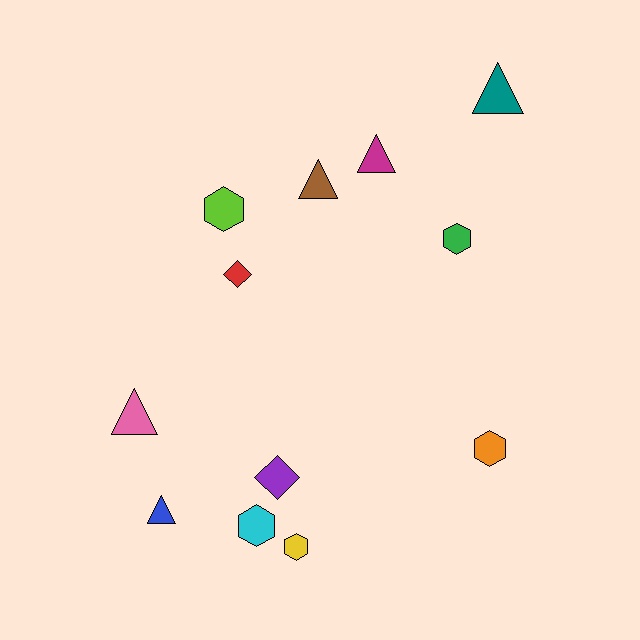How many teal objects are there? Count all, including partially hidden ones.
There is 1 teal object.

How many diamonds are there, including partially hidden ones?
There are 2 diamonds.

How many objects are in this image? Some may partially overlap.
There are 12 objects.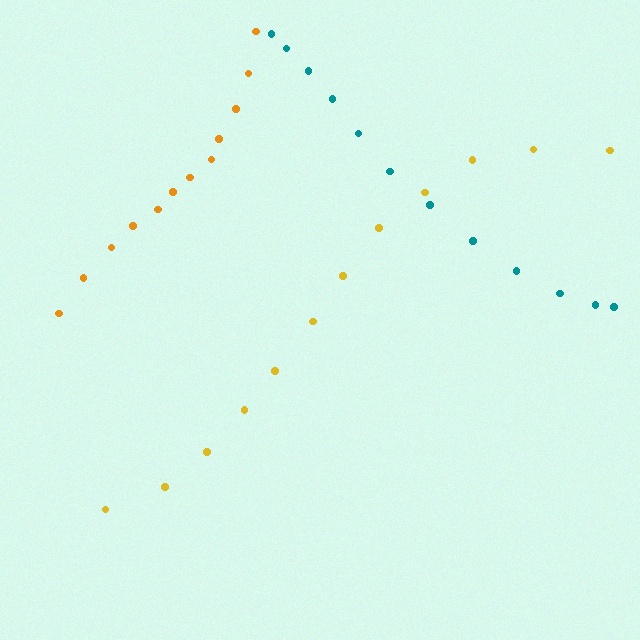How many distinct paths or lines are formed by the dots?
There are 3 distinct paths.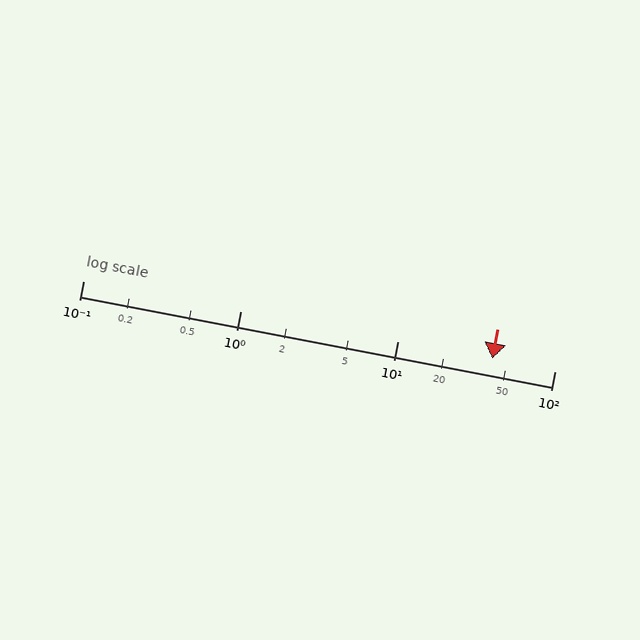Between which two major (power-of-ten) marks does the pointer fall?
The pointer is between 10 and 100.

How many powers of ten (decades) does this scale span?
The scale spans 3 decades, from 0.1 to 100.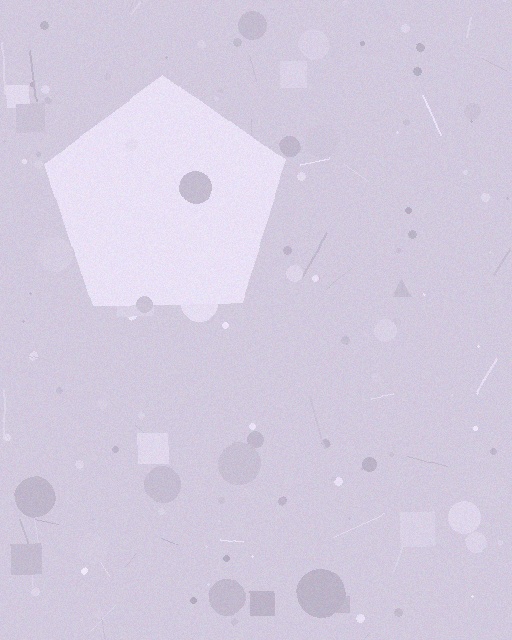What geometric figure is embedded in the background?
A pentagon is embedded in the background.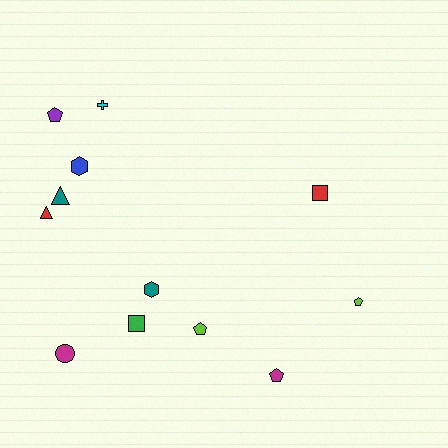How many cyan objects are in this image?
There is 1 cyan object.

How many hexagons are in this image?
There are 2 hexagons.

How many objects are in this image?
There are 12 objects.